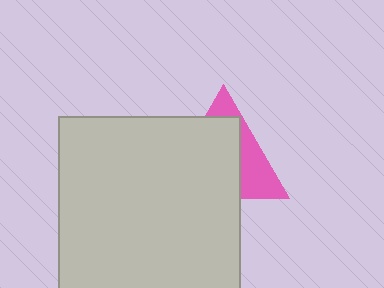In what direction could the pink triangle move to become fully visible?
The pink triangle could move toward the upper-right. That would shift it out from behind the light gray rectangle entirely.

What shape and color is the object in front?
The object in front is a light gray rectangle.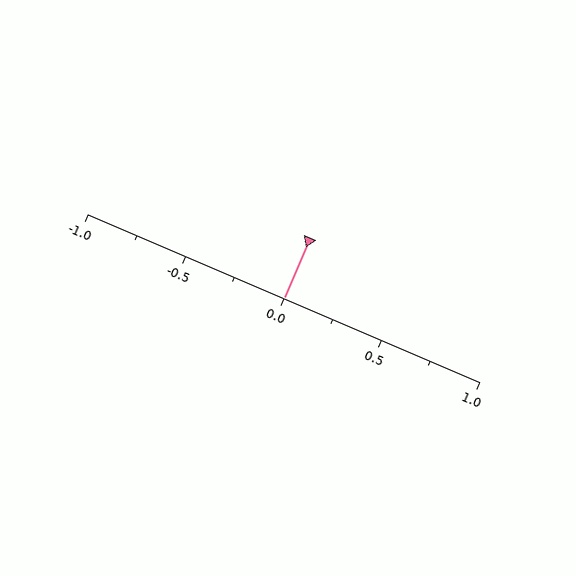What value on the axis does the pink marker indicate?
The marker indicates approximately 0.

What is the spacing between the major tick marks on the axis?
The major ticks are spaced 0.5 apart.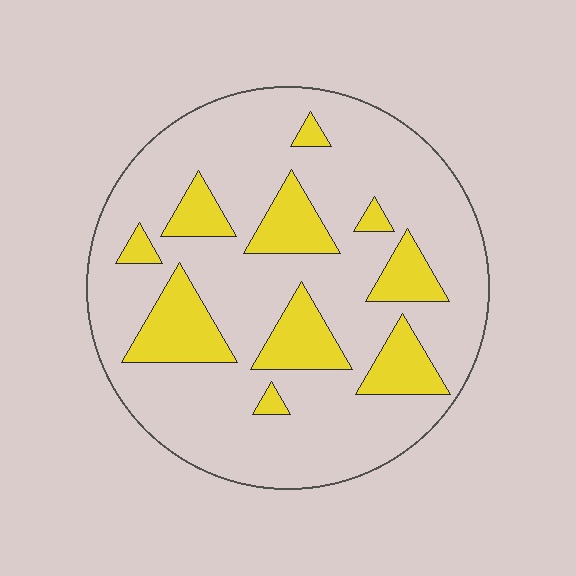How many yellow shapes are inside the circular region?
10.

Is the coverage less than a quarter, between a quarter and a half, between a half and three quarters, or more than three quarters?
Less than a quarter.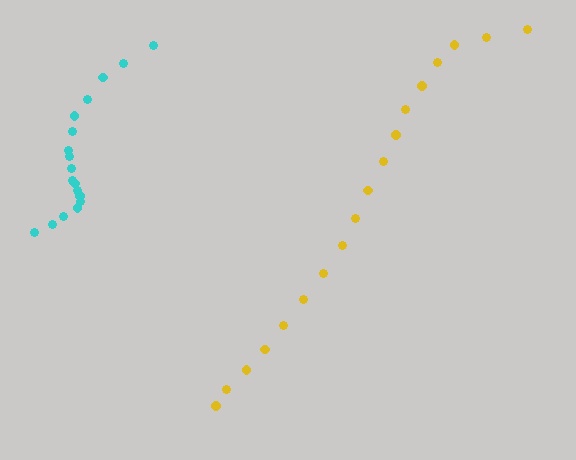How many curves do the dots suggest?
There are 2 distinct paths.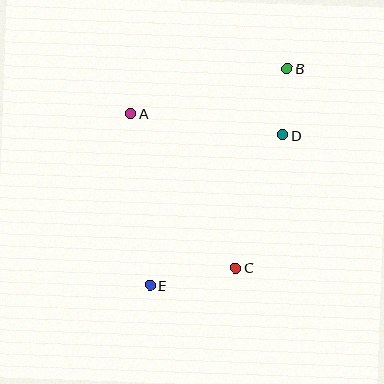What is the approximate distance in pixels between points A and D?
The distance between A and D is approximately 154 pixels.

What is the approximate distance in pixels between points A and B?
The distance between A and B is approximately 163 pixels.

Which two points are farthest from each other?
Points B and E are farthest from each other.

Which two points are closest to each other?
Points B and D are closest to each other.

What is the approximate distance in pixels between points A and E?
The distance between A and E is approximately 173 pixels.